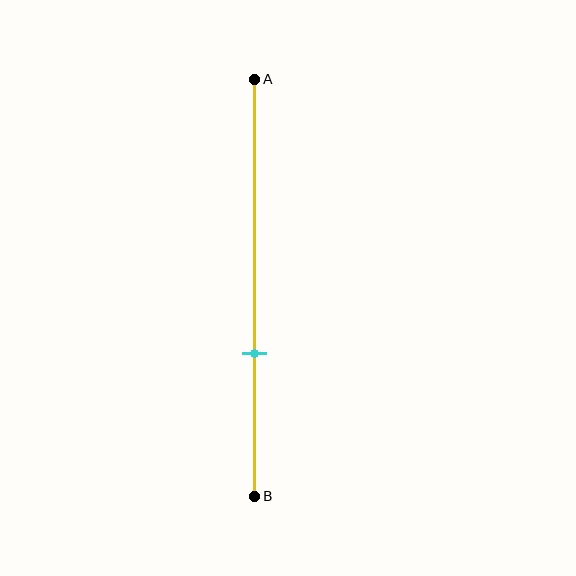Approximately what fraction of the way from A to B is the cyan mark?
The cyan mark is approximately 65% of the way from A to B.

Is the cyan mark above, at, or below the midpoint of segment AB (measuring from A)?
The cyan mark is below the midpoint of segment AB.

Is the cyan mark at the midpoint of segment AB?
No, the mark is at about 65% from A, not at the 50% midpoint.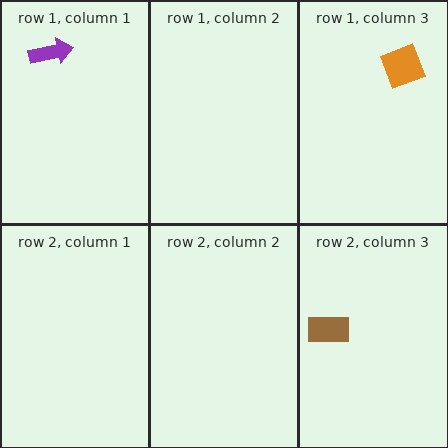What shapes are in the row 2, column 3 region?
The brown rectangle.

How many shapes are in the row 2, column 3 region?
1.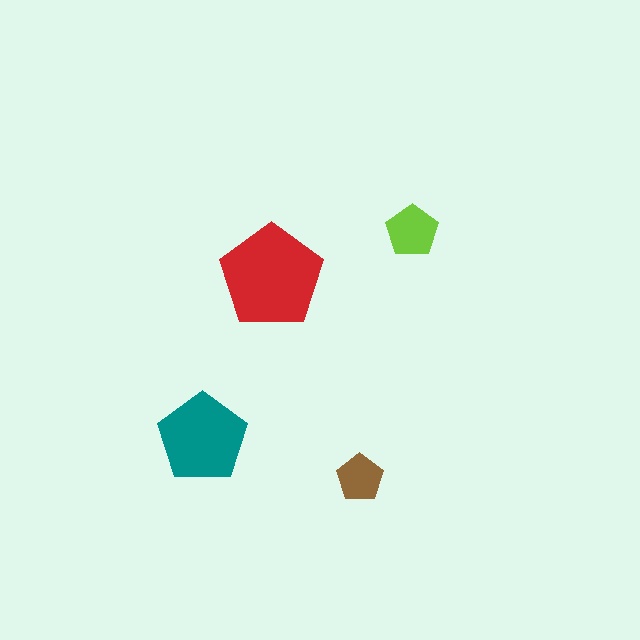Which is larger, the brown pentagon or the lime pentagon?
The lime one.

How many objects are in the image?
There are 4 objects in the image.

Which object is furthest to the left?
The teal pentagon is leftmost.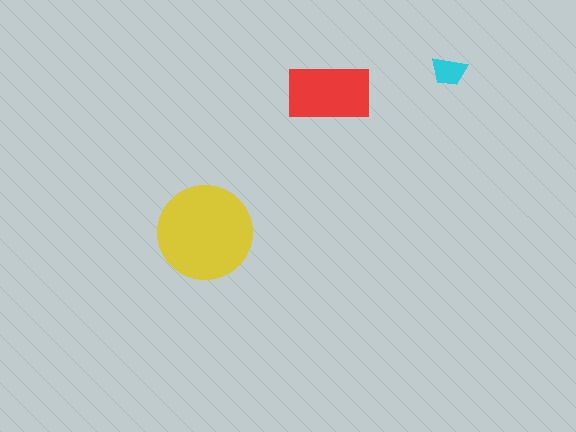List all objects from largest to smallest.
The yellow circle, the red rectangle, the cyan trapezoid.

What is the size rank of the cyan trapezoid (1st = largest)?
3rd.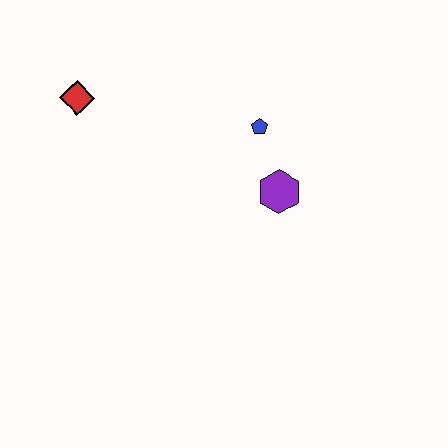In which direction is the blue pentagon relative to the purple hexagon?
The blue pentagon is above the purple hexagon.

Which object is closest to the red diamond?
The blue pentagon is closest to the red diamond.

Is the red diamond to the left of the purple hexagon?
Yes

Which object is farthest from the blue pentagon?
The red diamond is farthest from the blue pentagon.